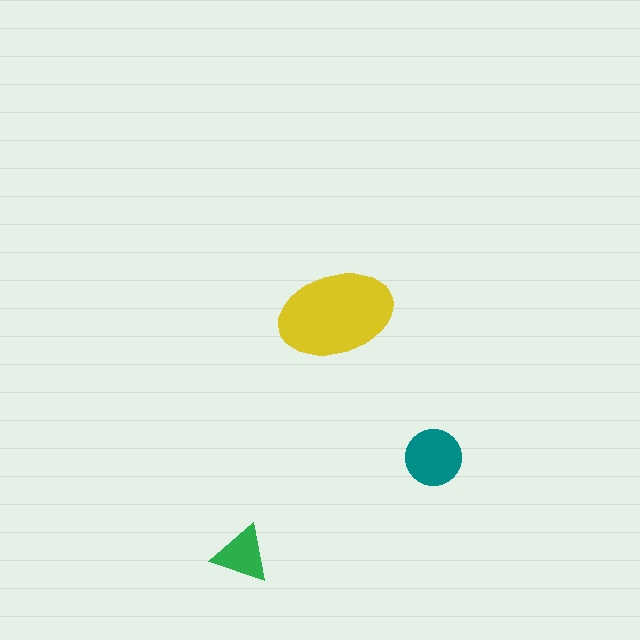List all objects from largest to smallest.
The yellow ellipse, the teal circle, the green triangle.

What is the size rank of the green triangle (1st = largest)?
3rd.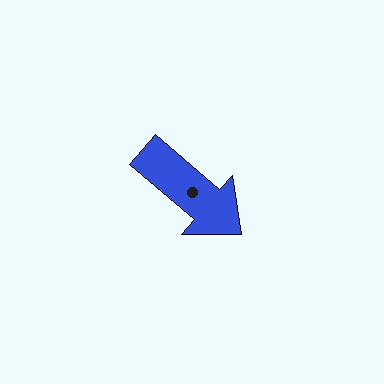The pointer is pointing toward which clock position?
Roughly 4 o'clock.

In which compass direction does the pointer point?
Southeast.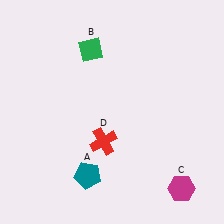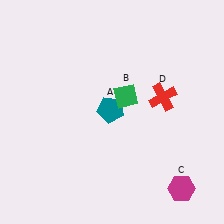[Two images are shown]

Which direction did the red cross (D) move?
The red cross (D) moved right.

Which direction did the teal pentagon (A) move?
The teal pentagon (A) moved up.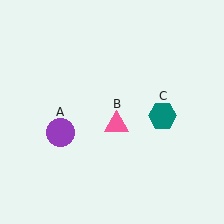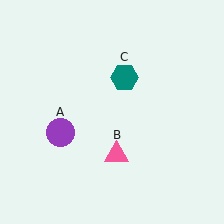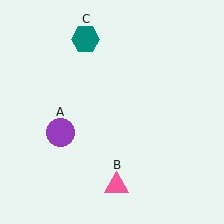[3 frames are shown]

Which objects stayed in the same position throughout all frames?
Purple circle (object A) remained stationary.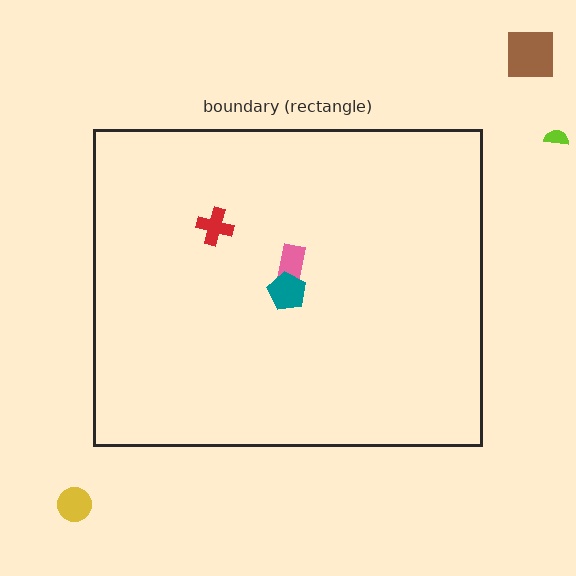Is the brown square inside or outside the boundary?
Outside.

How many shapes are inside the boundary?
3 inside, 3 outside.